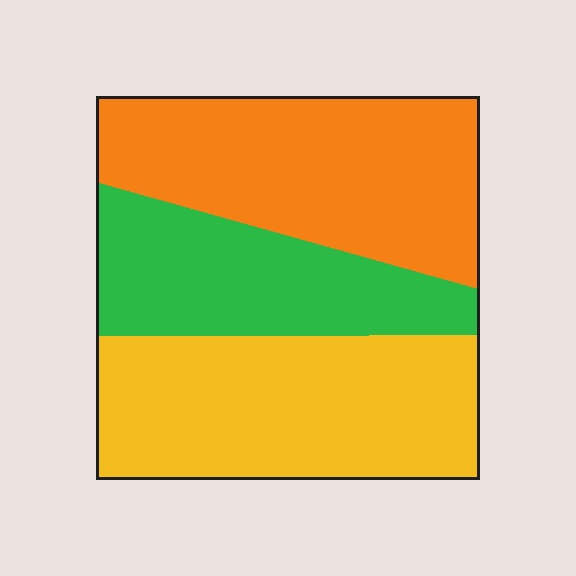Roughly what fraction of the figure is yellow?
Yellow takes up between a third and a half of the figure.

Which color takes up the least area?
Green, at roughly 25%.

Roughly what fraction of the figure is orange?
Orange covers roughly 35% of the figure.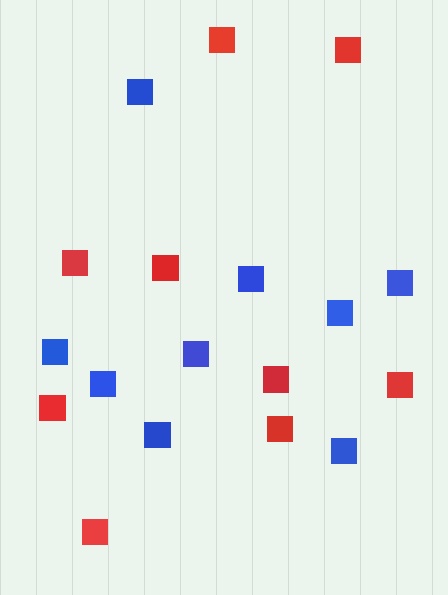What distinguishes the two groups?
There are 2 groups: one group of blue squares (9) and one group of red squares (9).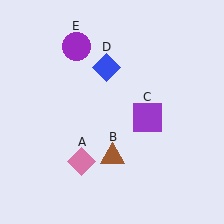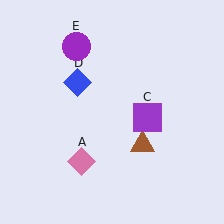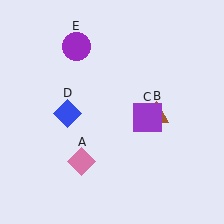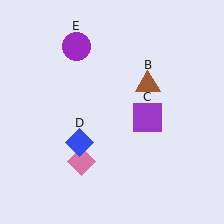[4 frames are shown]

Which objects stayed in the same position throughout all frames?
Pink diamond (object A) and purple square (object C) and purple circle (object E) remained stationary.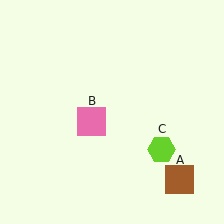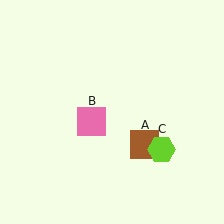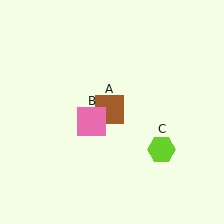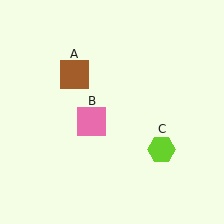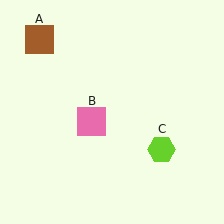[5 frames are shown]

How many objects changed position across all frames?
1 object changed position: brown square (object A).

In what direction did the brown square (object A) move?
The brown square (object A) moved up and to the left.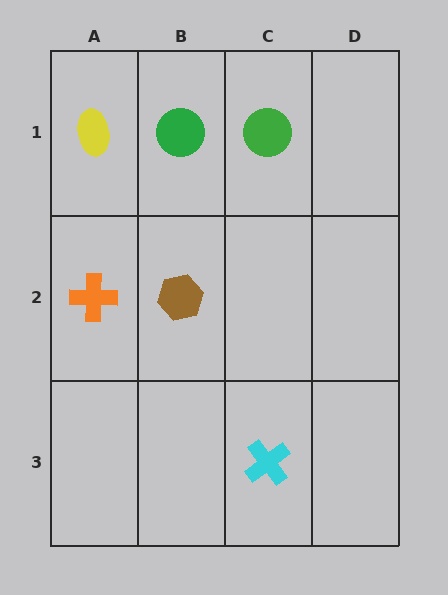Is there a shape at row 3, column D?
No, that cell is empty.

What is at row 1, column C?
A green circle.